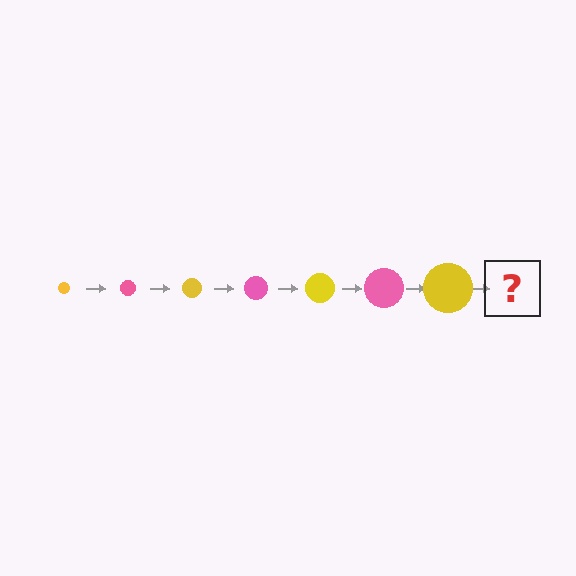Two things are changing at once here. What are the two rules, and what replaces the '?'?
The two rules are that the circle grows larger each step and the color cycles through yellow and pink. The '?' should be a pink circle, larger than the previous one.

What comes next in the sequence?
The next element should be a pink circle, larger than the previous one.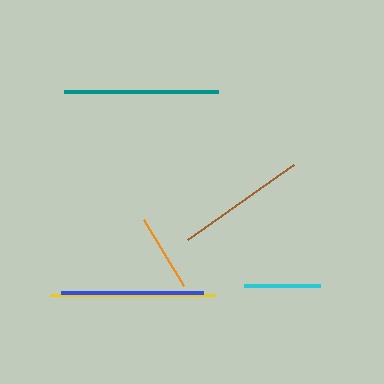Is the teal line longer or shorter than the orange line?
The teal line is longer than the orange line.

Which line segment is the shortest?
The cyan line is the shortest at approximately 75 pixels.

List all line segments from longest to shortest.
From longest to shortest: yellow, teal, blue, brown, orange, cyan.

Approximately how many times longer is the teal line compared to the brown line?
The teal line is approximately 1.2 times the length of the brown line.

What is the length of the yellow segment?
The yellow segment is approximately 165 pixels long.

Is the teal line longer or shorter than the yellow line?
The yellow line is longer than the teal line.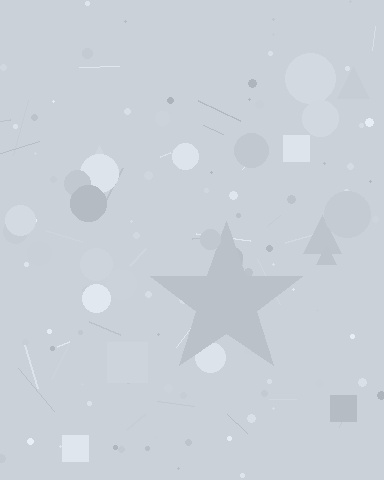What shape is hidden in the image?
A star is hidden in the image.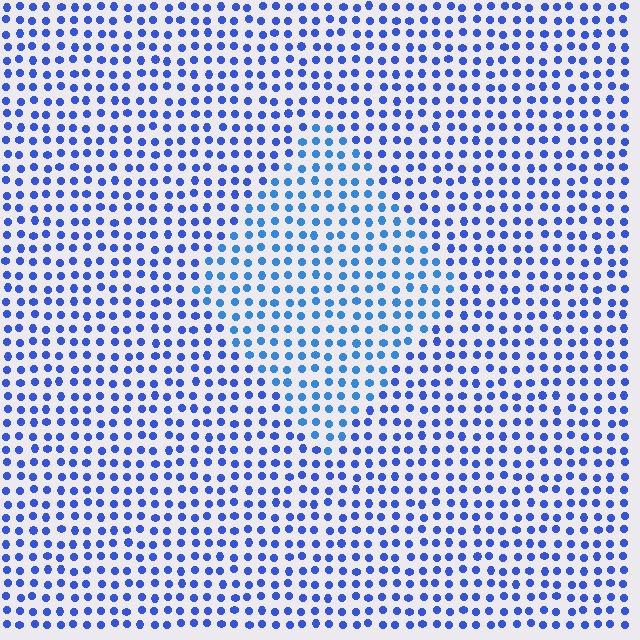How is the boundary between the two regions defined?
The boundary is defined purely by a slight shift in hue (about 19 degrees). Spacing, size, and orientation are identical on both sides.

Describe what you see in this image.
The image is filled with small blue elements in a uniform arrangement. A diamond-shaped region is visible where the elements are tinted to a slightly different hue, forming a subtle color boundary.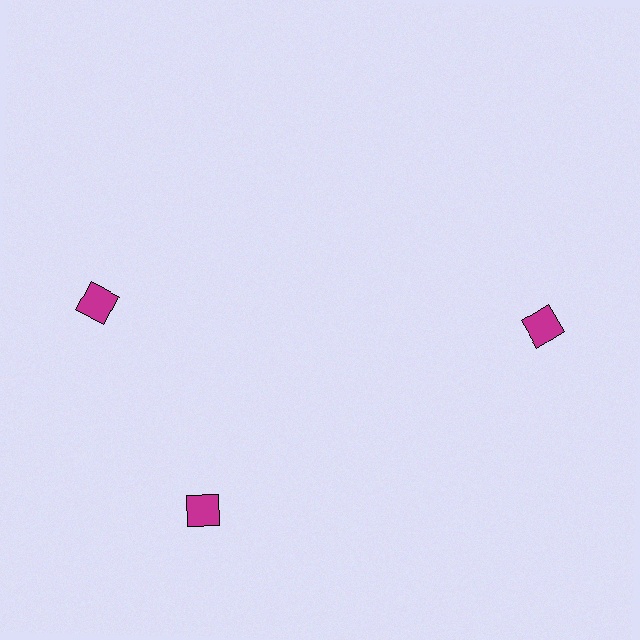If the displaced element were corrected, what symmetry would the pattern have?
It would have 3-fold rotational symmetry — the pattern would map onto itself every 120 degrees.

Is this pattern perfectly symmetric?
No. The 3 magenta diamonds are arranged in a ring, but one element near the 11 o'clock position is rotated out of alignment along the ring, breaking the 3-fold rotational symmetry.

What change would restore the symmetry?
The symmetry would be restored by rotating it back into even spacing with its neighbors so that all 3 diamonds sit at equal angles and equal distance from the center.